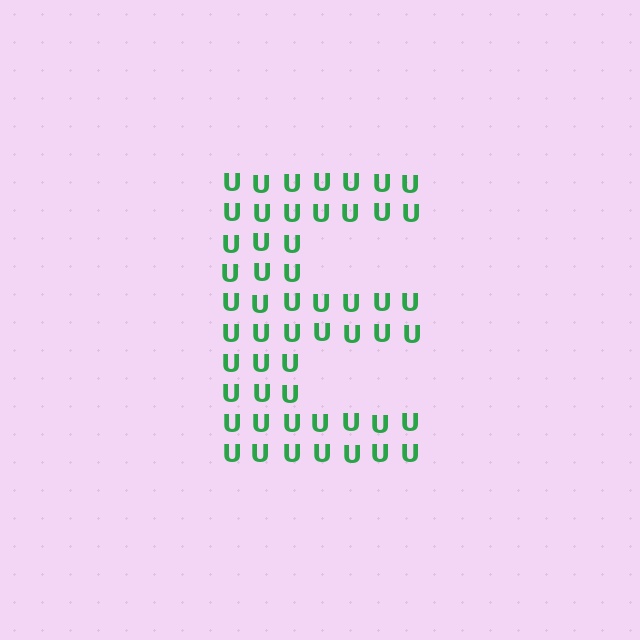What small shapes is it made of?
It is made of small letter U's.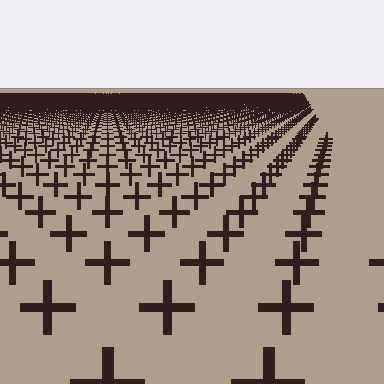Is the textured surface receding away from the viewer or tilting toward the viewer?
The surface is receding away from the viewer. Texture elements get smaller and denser toward the top.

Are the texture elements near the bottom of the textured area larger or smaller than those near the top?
Larger. Near the bottom, elements are closer to the viewer and appear at a bigger on-screen size.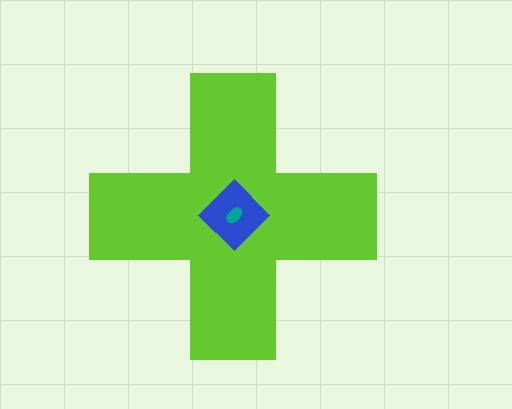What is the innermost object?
The teal ellipse.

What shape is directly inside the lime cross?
The blue diamond.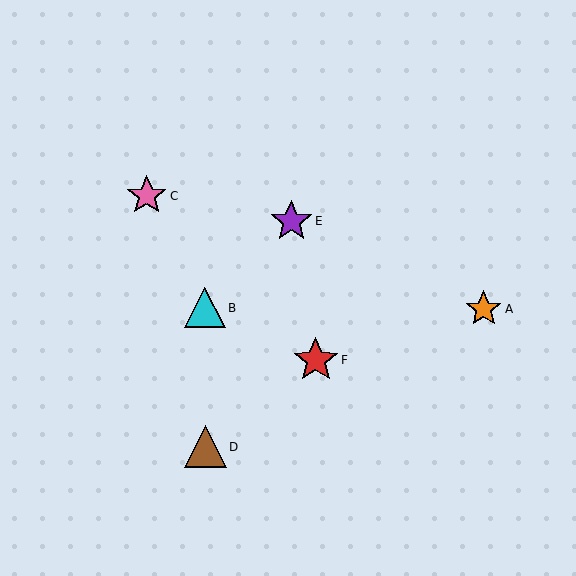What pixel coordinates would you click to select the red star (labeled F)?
Click at (316, 360) to select the red star F.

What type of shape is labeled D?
Shape D is a brown triangle.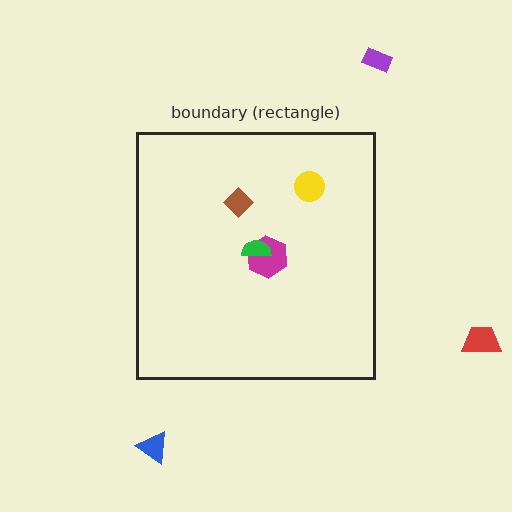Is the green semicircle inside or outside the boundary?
Inside.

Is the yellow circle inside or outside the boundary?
Inside.